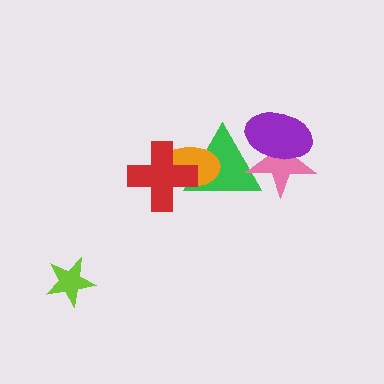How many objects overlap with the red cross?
2 objects overlap with the red cross.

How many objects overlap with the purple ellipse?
2 objects overlap with the purple ellipse.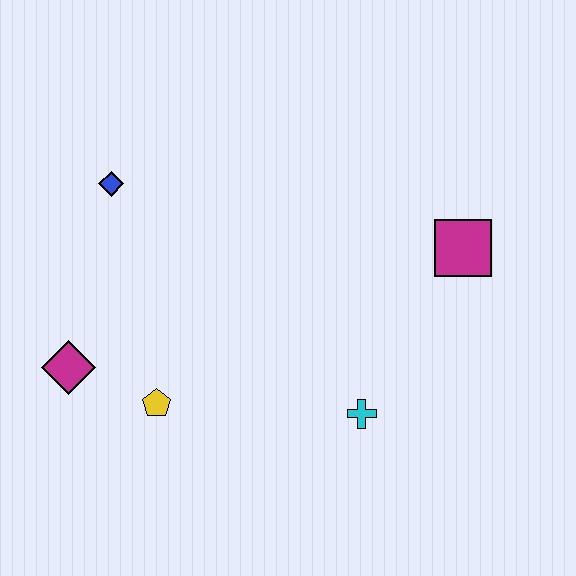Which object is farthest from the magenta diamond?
The magenta square is farthest from the magenta diamond.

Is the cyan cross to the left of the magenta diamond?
No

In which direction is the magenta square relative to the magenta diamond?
The magenta square is to the right of the magenta diamond.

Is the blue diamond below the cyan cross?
No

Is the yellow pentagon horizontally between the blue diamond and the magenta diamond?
No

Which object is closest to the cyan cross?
The magenta square is closest to the cyan cross.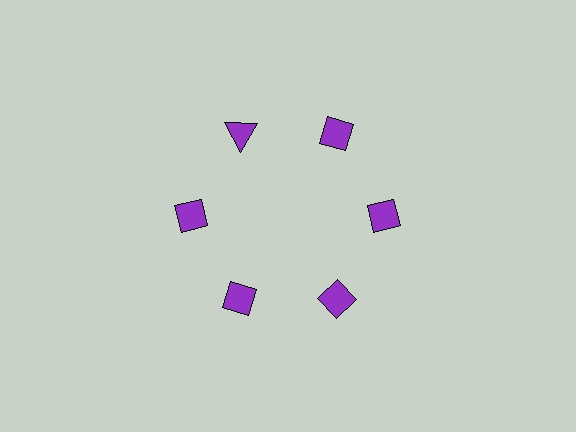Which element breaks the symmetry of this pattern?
The purple triangle at roughly the 11 o'clock position breaks the symmetry. All other shapes are purple diamonds.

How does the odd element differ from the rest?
It has a different shape: triangle instead of diamond.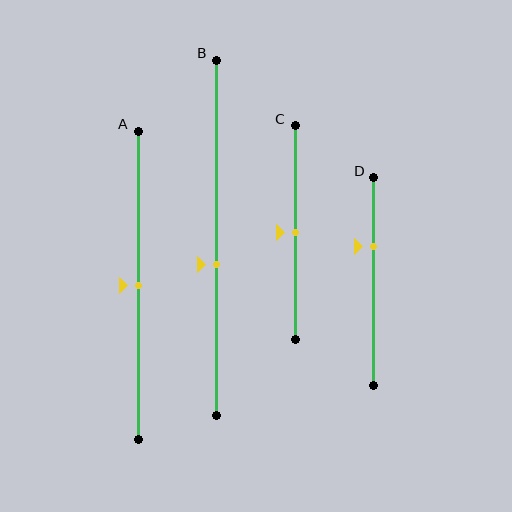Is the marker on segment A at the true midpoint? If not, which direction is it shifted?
Yes, the marker on segment A is at the true midpoint.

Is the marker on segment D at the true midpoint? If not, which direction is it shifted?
No, the marker on segment D is shifted upward by about 17% of the segment length.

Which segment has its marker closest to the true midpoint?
Segment A has its marker closest to the true midpoint.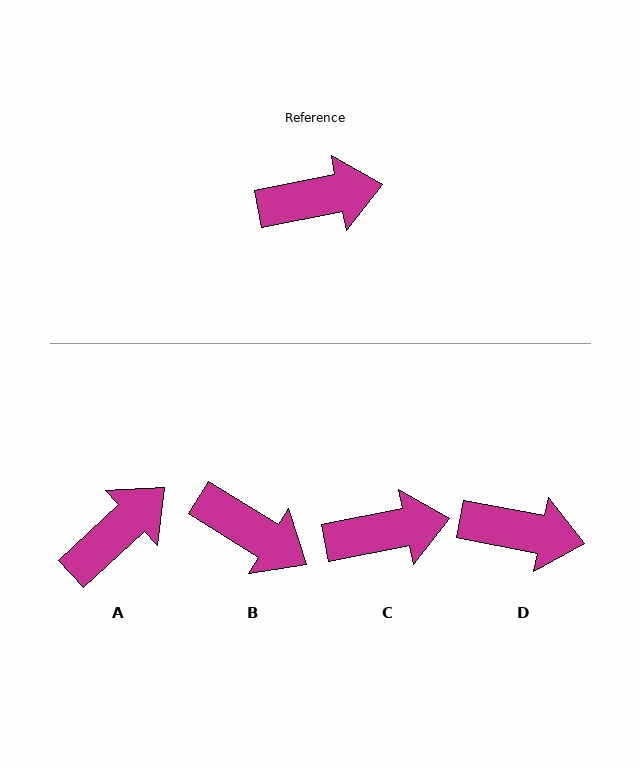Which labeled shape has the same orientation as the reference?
C.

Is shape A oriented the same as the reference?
No, it is off by about 32 degrees.